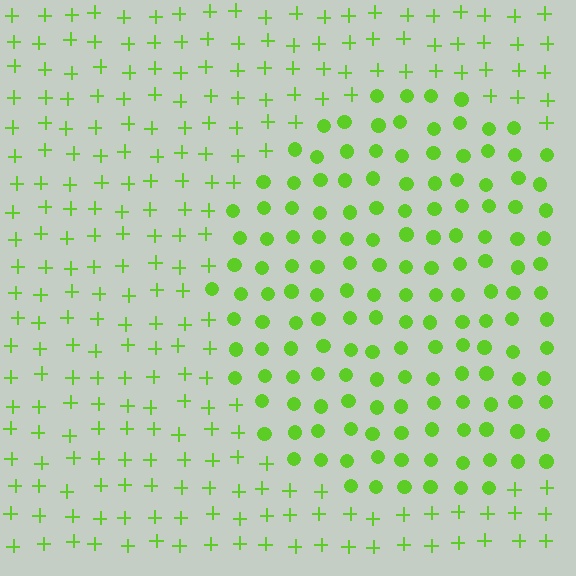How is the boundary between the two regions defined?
The boundary is defined by a change in element shape: circles inside vs. plus signs outside. All elements share the same color and spacing.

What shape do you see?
I see a circle.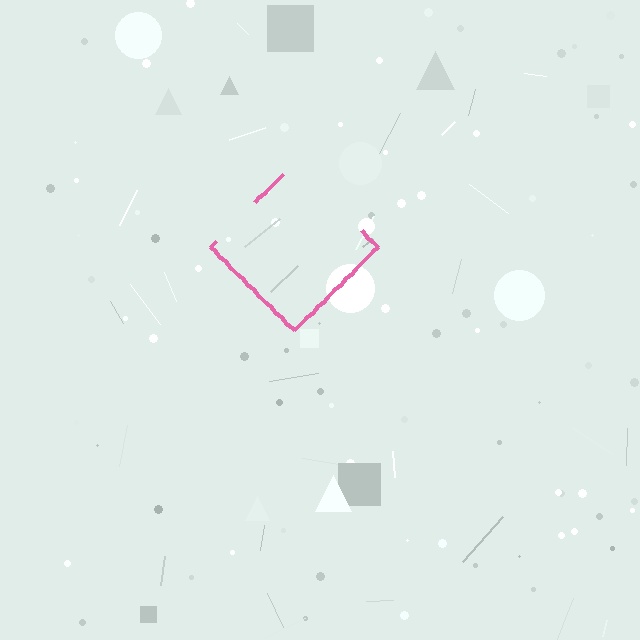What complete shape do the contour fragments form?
The contour fragments form a diamond.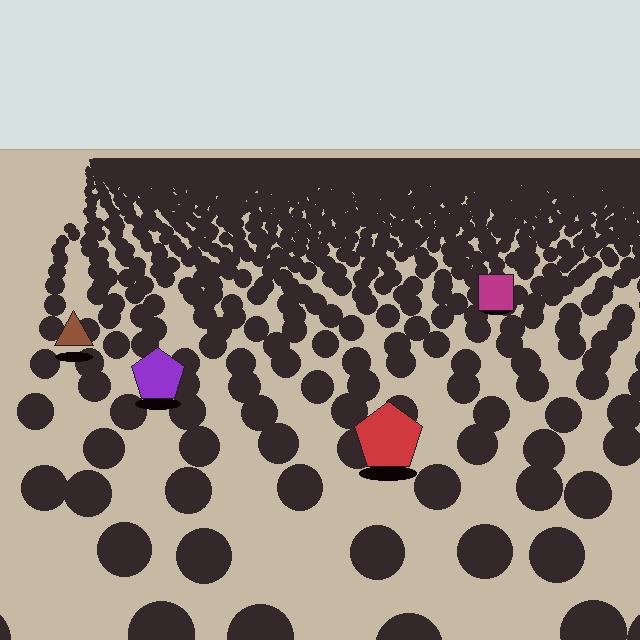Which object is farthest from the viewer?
The magenta square is farthest from the viewer. It appears smaller and the ground texture around it is denser.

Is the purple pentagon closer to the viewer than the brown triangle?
Yes. The purple pentagon is closer — you can tell from the texture gradient: the ground texture is coarser near it.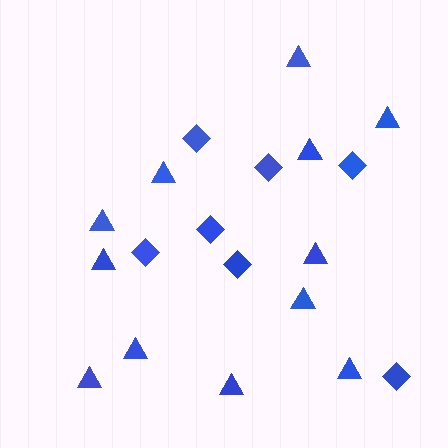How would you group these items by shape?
There are 2 groups: one group of triangles (12) and one group of diamonds (7).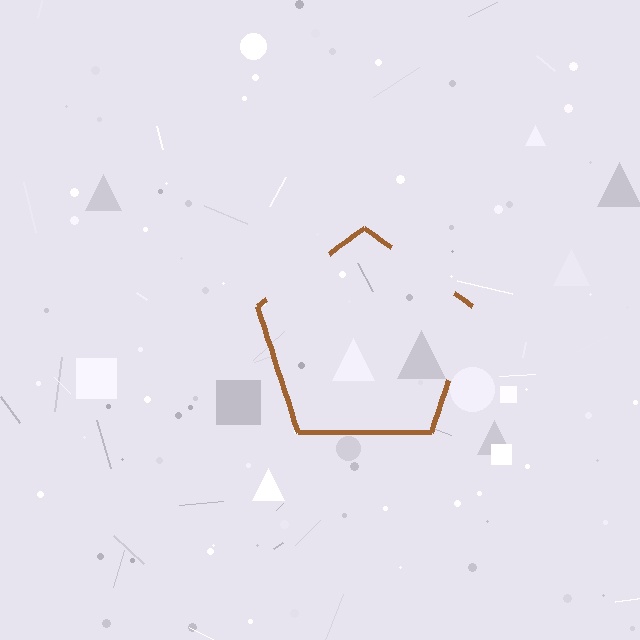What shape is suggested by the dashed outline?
The dashed outline suggests a pentagon.